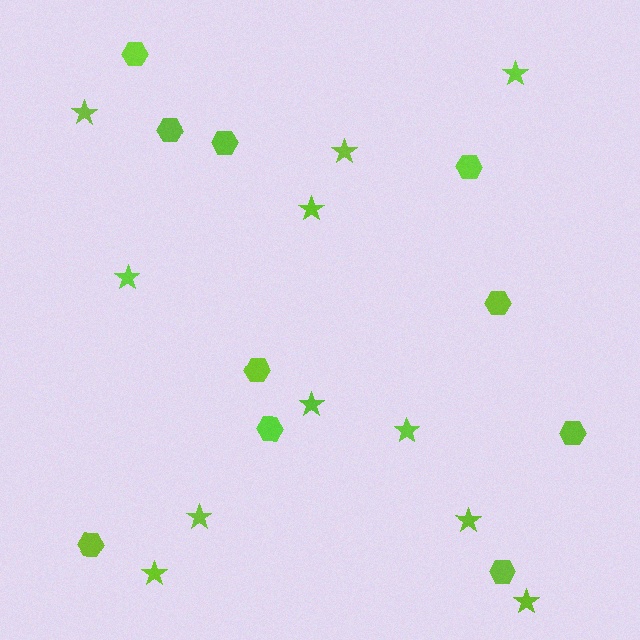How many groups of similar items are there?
There are 2 groups: one group of hexagons (10) and one group of stars (11).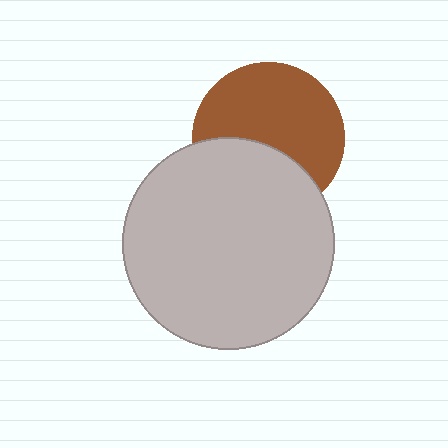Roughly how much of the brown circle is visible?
About half of it is visible (roughly 62%).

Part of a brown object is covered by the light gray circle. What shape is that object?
It is a circle.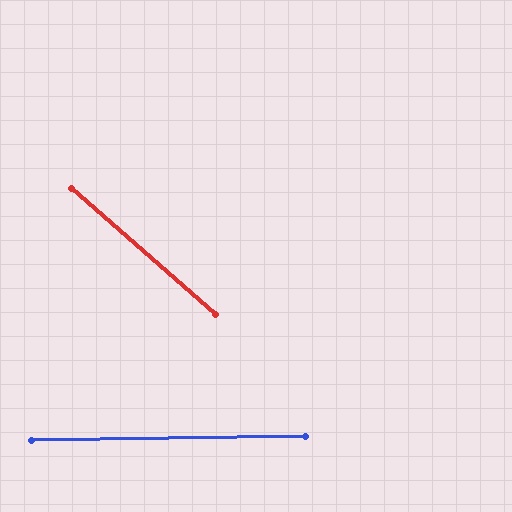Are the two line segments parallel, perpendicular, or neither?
Neither parallel nor perpendicular — they differ by about 42°.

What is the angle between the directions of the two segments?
Approximately 42 degrees.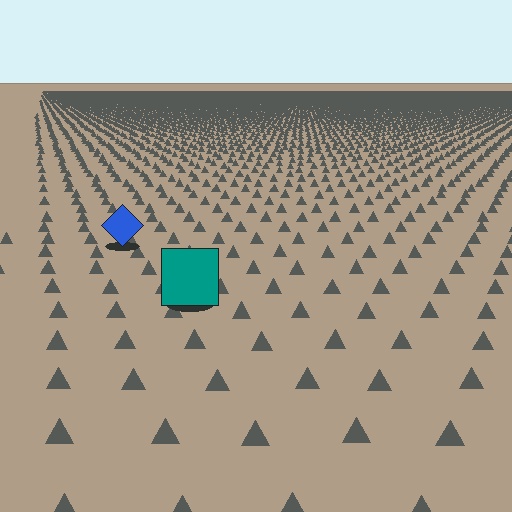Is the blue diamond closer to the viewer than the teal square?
No. The teal square is closer — you can tell from the texture gradient: the ground texture is coarser near it.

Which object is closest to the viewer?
The teal square is closest. The texture marks near it are larger and more spread out.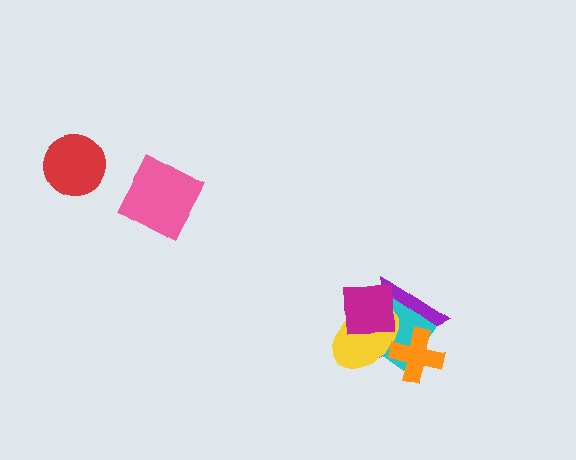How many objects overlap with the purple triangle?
4 objects overlap with the purple triangle.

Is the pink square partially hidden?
No, no other shape covers it.